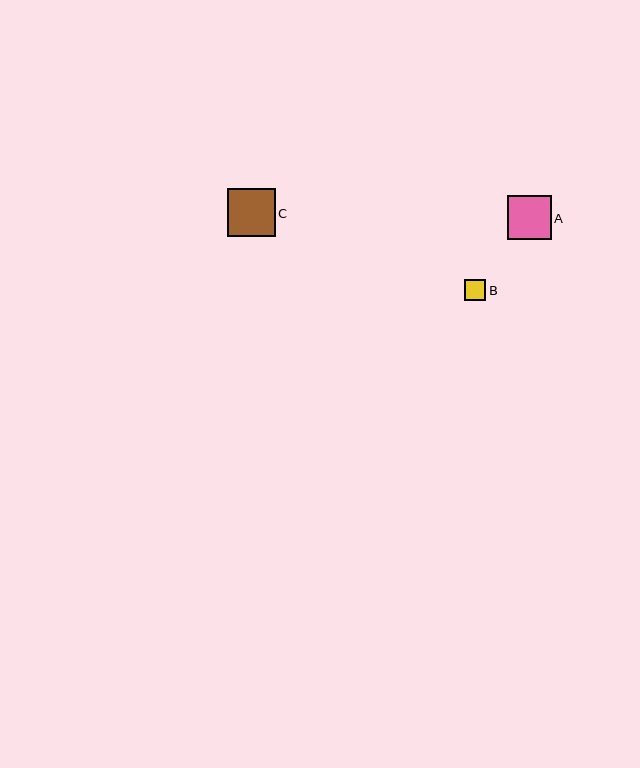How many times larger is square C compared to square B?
Square C is approximately 2.3 times the size of square B.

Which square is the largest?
Square C is the largest with a size of approximately 48 pixels.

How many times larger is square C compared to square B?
Square C is approximately 2.3 times the size of square B.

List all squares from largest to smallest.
From largest to smallest: C, A, B.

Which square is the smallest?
Square B is the smallest with a size of approximately 21 pixels.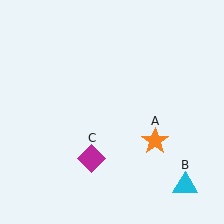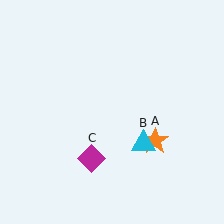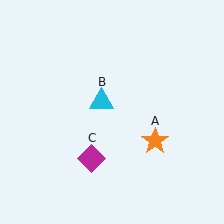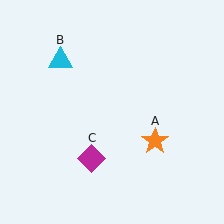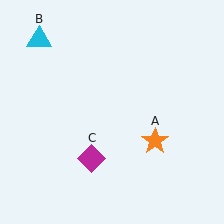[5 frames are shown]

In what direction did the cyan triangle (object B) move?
The cyan triangle (object B) moved up and to the left.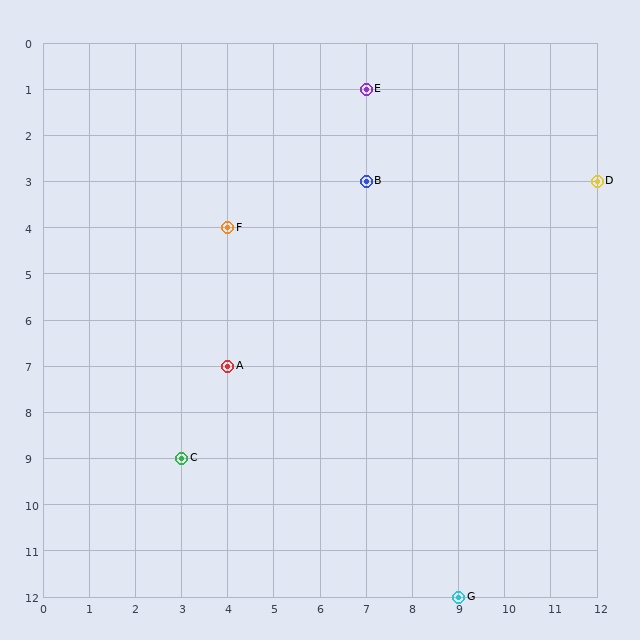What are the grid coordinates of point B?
Point B is at grid coordinates (7, 3).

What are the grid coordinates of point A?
Point A is at grid coordinates (4, 7).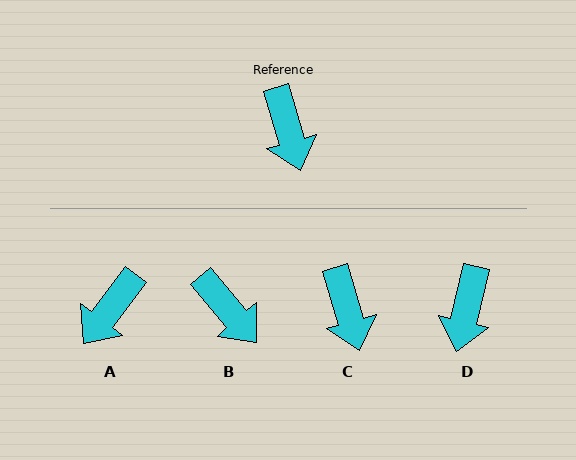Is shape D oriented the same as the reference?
No, it is off by about 30 degrees.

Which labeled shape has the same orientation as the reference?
C.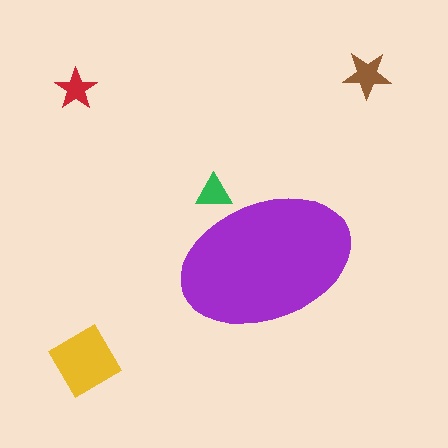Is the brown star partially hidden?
No, the brown star is fully visible.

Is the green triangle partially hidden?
Yes, the green triangle is partially hidden behind the purple ellipse.